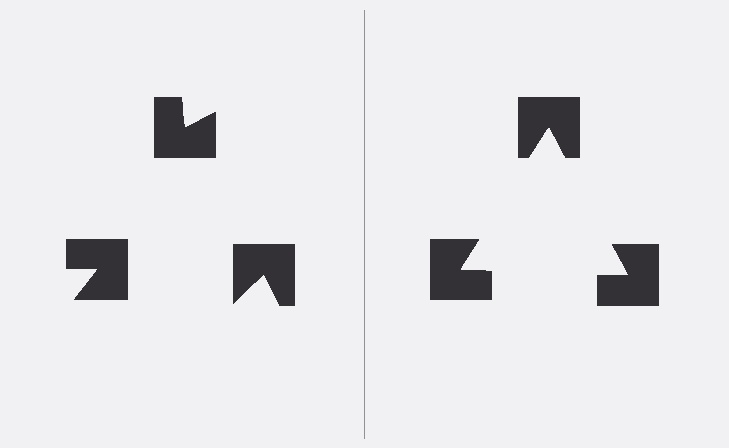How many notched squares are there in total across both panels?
6 — 3 on each side.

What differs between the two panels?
The notched squares are positioned identically on both sides; only the wedge orientations differ. On the right they align to a triangle; on the left they are misaligned.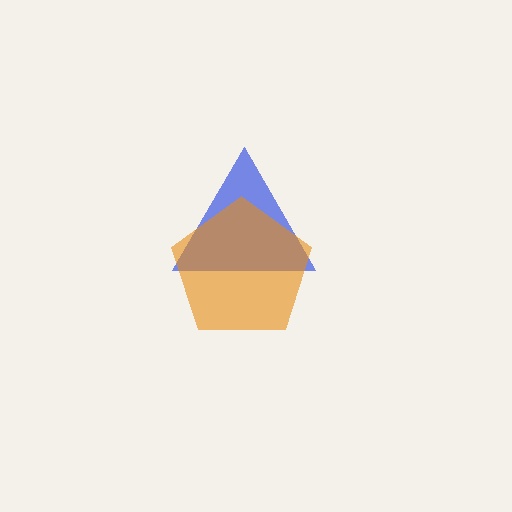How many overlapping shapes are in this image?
There are 2 overlapping shapes in the image.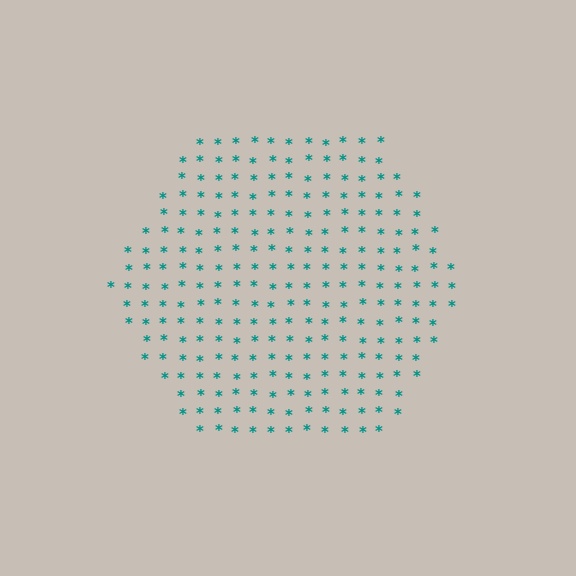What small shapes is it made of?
It is made of small asterisks.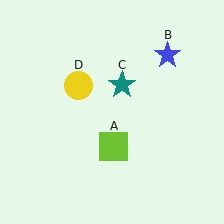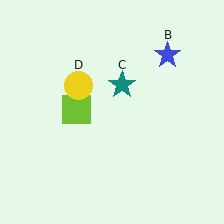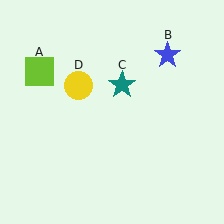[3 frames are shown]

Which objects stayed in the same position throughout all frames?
Blue star (object B) and teal star (object C) and yellow circle (object D) remained stationary.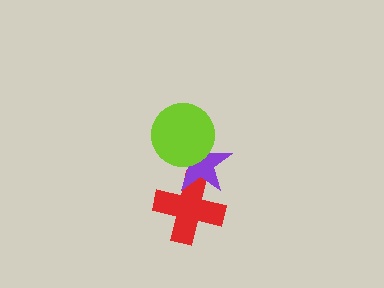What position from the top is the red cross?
The red cross is 3rd from the top.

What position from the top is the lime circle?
The lime circle is 1st from the top.